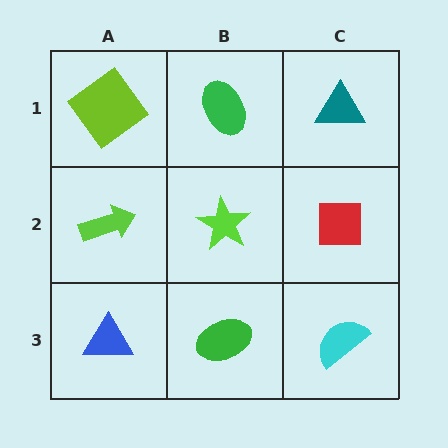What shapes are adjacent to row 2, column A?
A lime diamond (row 1, column A), a blue triangle (row 3, column A), a lime star (row 2, column B).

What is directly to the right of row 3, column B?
A cyan semicircle.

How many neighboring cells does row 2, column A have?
3.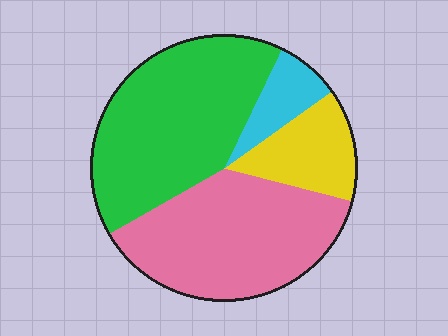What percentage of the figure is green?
Green covers around 40% of the figure.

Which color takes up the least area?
Cyan, at roughly 10%.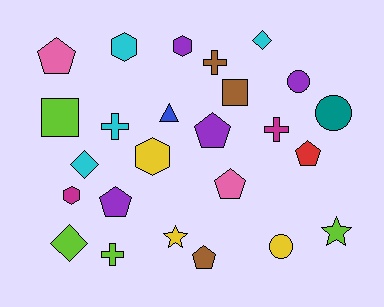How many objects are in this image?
There are 25 objects.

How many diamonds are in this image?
There are 3 diamonds.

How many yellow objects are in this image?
There are 3 yellow objects.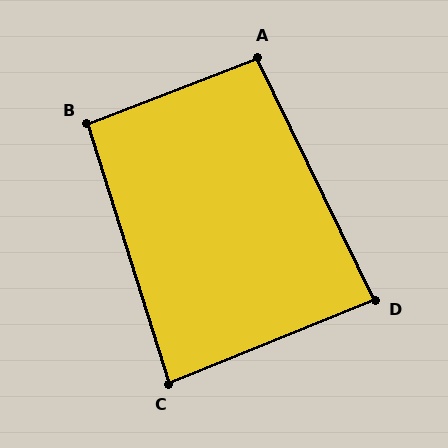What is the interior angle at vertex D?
Approximately 86 degrees (approximately right).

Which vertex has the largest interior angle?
A, at approximately 95 degrees.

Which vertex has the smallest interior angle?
C, at approximately 85 degrees.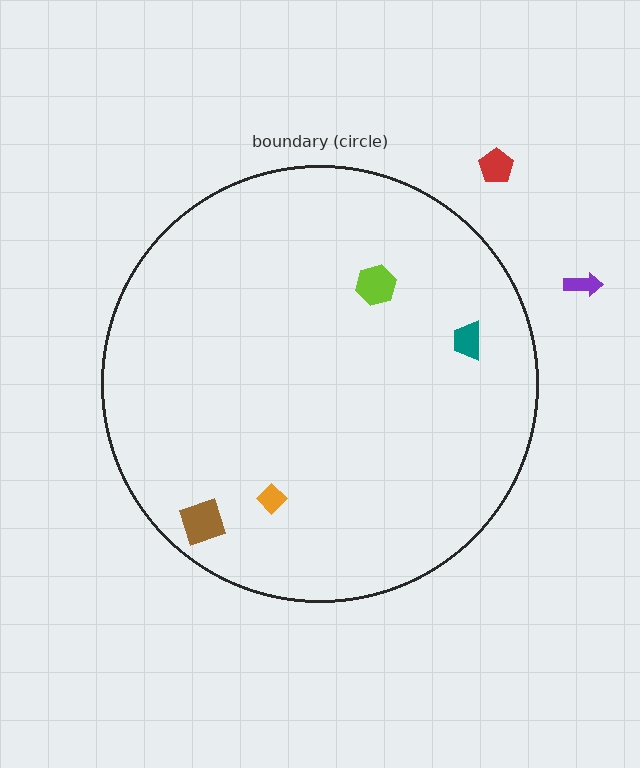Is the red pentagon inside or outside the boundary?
Outside.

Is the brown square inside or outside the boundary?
Inside.